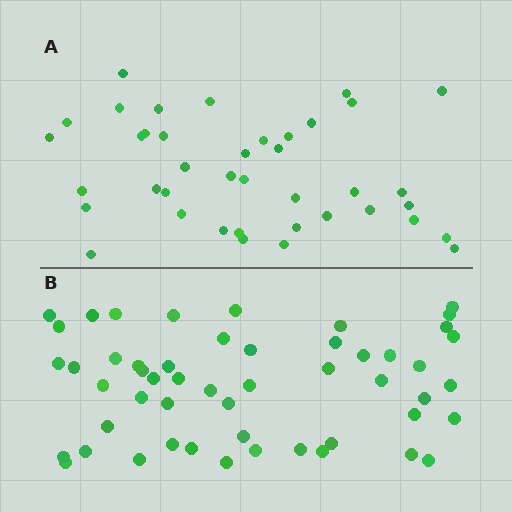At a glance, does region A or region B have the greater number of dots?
Region B (the bottom region) has more dots.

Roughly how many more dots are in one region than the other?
Region B has roughly 12 or so more dots than region A.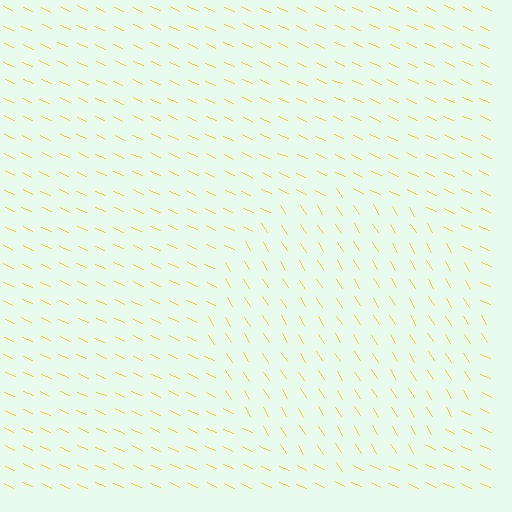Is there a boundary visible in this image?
Yes, there is a texture boundary formed by a change in line orientation.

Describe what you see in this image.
The image is filled with small yellow line segments. A circle region in the image has lines oriented differently from the surrounding lines, creating a visible texture boundary.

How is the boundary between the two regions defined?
The boundary is defined purely by a change in line orientation (approximately 33 degrees difference). All lines are the same color and thickness.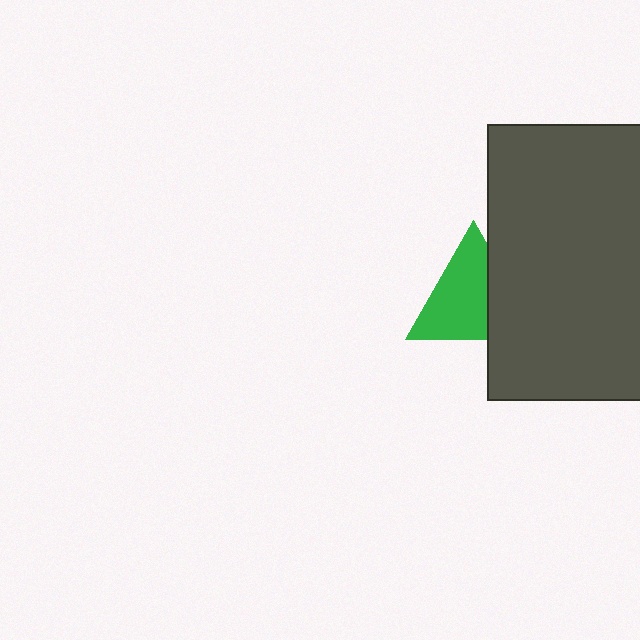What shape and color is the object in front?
The object in front is a dark gray rectangle.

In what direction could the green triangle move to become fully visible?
The green triangle could move left. That would shift it out from behind the dark gray rectangle entirely.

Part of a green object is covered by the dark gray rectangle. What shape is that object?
It is a triangle.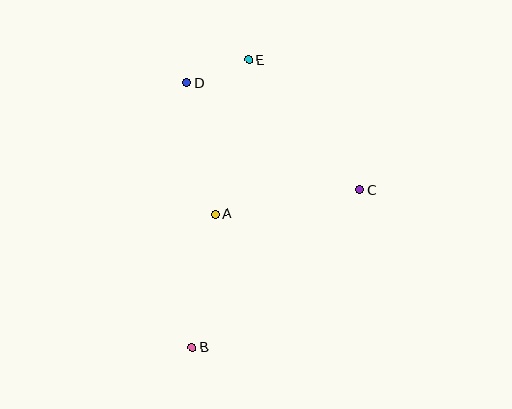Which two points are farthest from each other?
Points B and E are farthest from each other.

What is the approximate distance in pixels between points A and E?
The distance between A and E is approximately 158 pixels.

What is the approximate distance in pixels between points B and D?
The distance between B and D is approximately 264 pixels.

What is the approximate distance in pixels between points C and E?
The distance between C and E is approximately 171 pixels.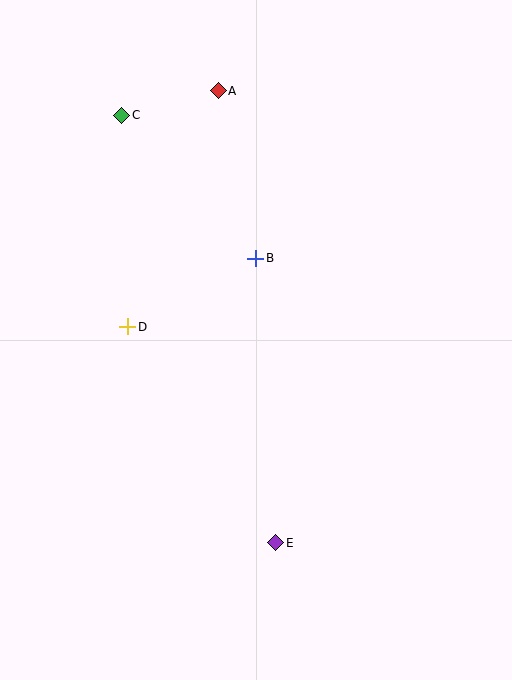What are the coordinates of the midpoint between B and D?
The midpoint between B and D is at (192, 292).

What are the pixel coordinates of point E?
Point E is at (276, 543).